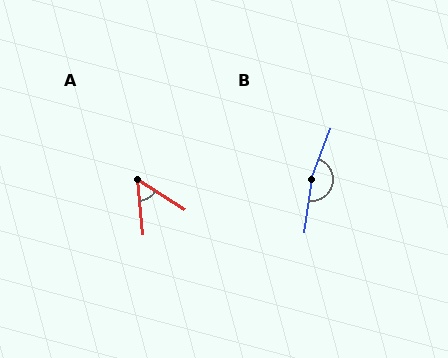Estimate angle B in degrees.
Approximately 167 degrees.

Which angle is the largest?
B, at approximately 167 degrees.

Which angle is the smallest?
A, at approximately 52 degrees.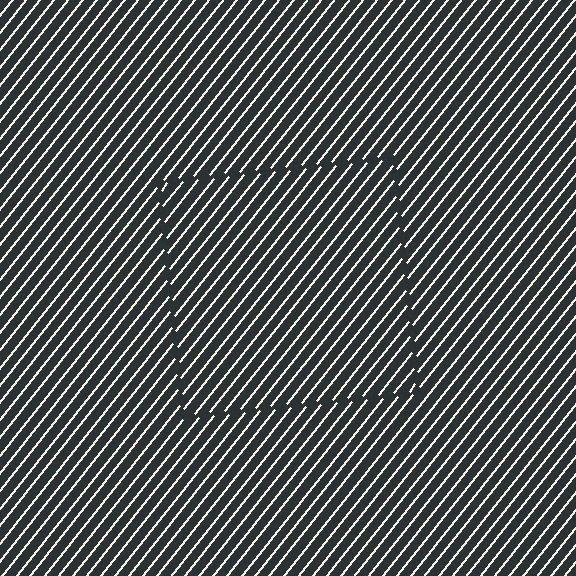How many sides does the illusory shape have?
4 sides — the line-ends trace a square.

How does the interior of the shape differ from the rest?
The interior of the shape contains the same grating, shifted by half a period — the contour is defined by the phase discontinuity where line-ends from the inner and outer gratings abut.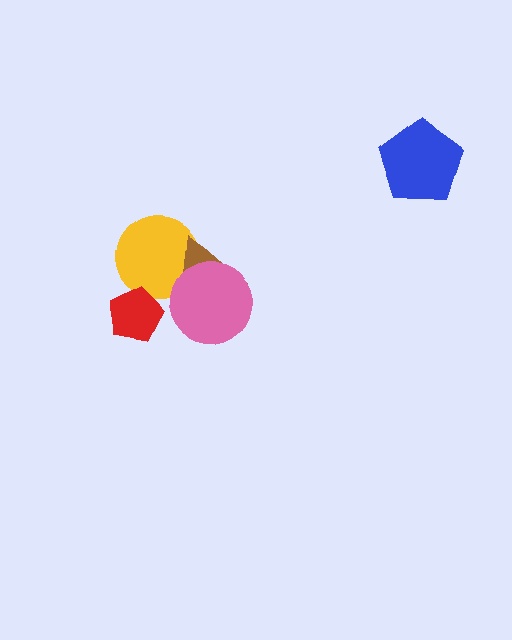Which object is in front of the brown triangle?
The pink circle is in front of the brown triangle.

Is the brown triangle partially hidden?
Yes, it is partially covered by another shape.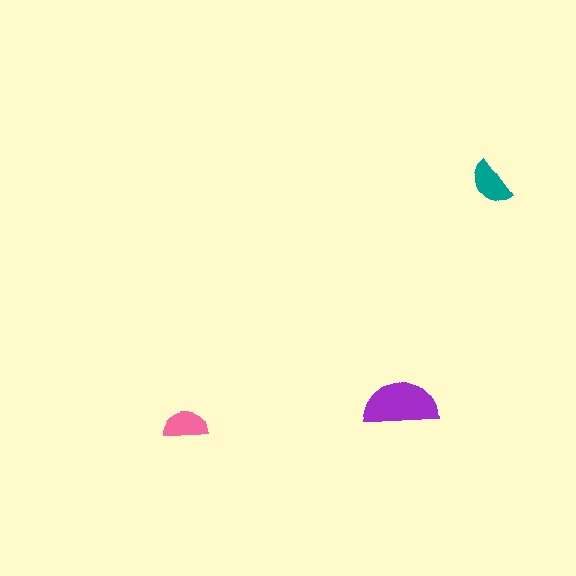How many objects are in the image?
There are 3 objects in the image.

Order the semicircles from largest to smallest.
the purple one, the teal one, the pink one.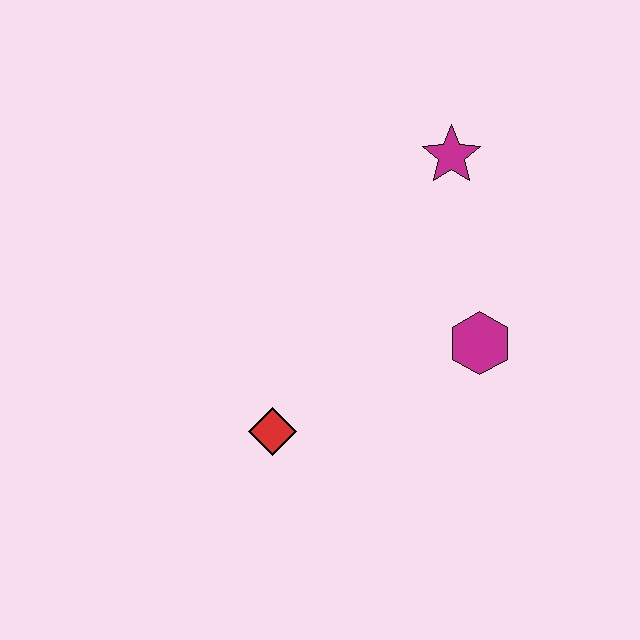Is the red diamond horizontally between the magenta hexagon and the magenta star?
No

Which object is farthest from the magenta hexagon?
The red diamond is farthest from the magenta hexagon.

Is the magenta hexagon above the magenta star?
No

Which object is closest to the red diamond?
The magenta hexagon is closest to the red diamond.